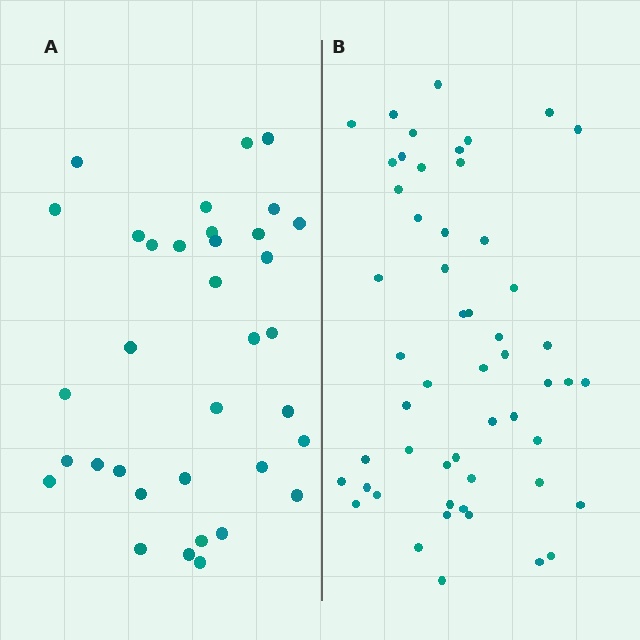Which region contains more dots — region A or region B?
Region B (the right region) has more dots.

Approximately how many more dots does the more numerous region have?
Region B has approximately 20 more dots than region A.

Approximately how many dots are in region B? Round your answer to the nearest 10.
About 50 dots. (The exact count is 53, which rounds to 50.)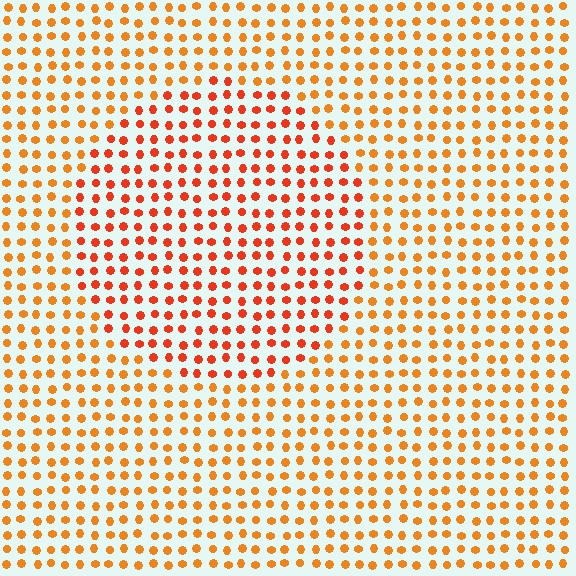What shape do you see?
I see a circle.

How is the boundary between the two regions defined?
The boundary is defined purely by a slight shift in hue (about 23 degrees). Spacing, size, and orientation are identical on both sides.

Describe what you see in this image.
The image is filled with small orange elements in a uniform arrangement. A circle-shaped region is visible where the elements are tinted to a slightly different hue, forming a subtle color boundary.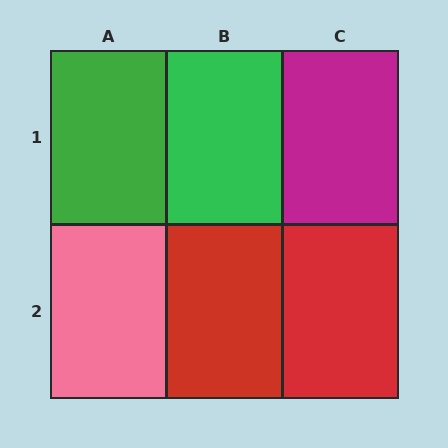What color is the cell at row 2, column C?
Red.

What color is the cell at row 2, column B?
Red.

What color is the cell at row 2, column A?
Pink.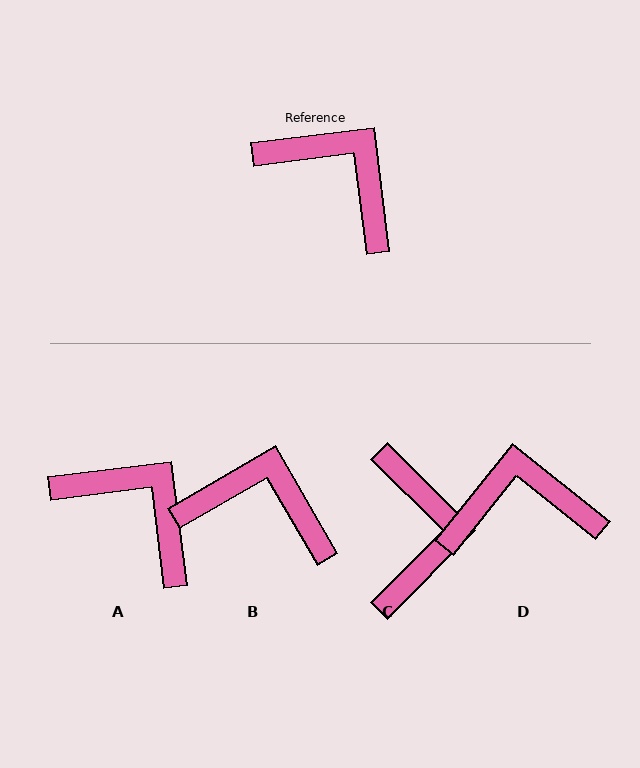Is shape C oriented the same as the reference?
No, it is off by about 52 degrees.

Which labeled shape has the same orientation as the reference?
A.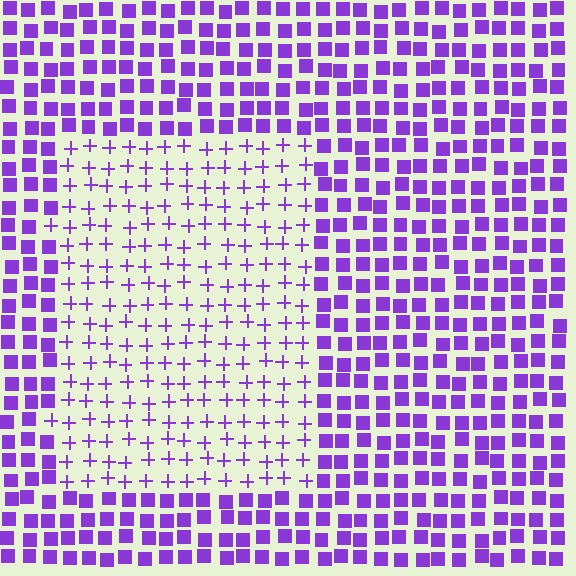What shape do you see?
I see a rectangle.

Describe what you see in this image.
The image is filled with small purple elements arranged in a uniform grid. A rectangle-shaped region contains plus signs, while the surrounding area contains squares. The boundary is defined purely by the change in element shape.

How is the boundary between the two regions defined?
The boundary is defined by a change in element shape: plus signs inside vs. squares outside. All elements share the same color and spacing.